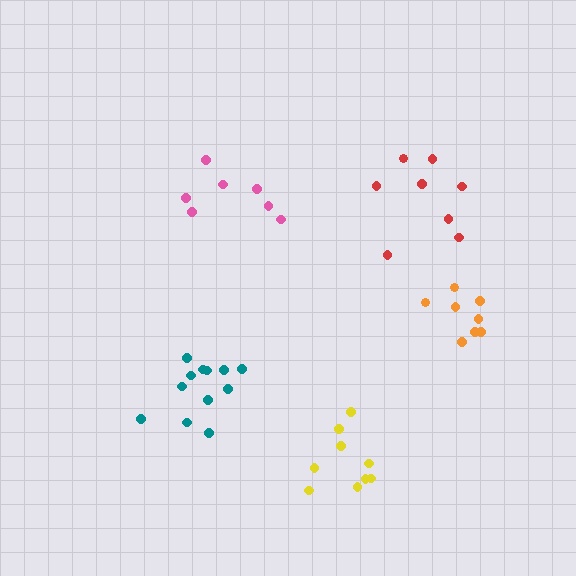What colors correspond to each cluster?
The clusters are colored: red, orange, teal, yellow, pink.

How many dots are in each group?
Group 1: 8 dots, Group 2: 8 dots, Group 3: 13 dots, Group 4: 9 dots, Group 5: 7 dots (45 total).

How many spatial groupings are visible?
There are 5 spatial groupings.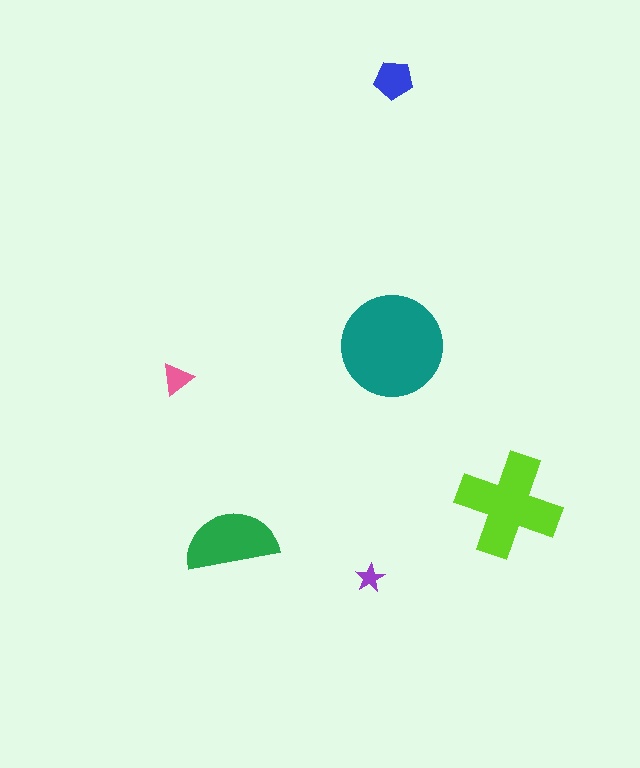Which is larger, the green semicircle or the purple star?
The green semicircle.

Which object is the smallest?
The purple star.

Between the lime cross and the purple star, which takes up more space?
The lime cross.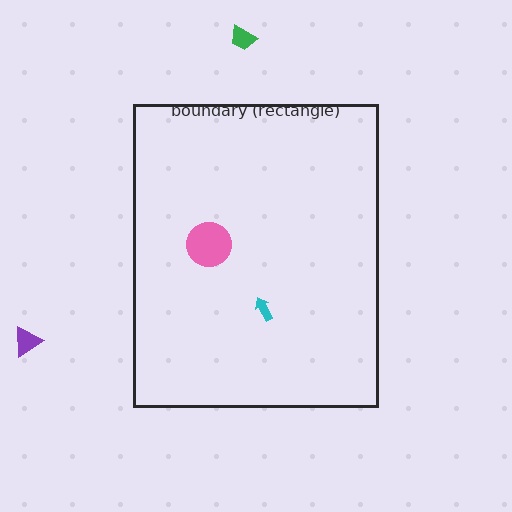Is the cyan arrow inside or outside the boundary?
Inside.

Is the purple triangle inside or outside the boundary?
Outside.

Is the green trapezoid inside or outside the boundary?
Outside.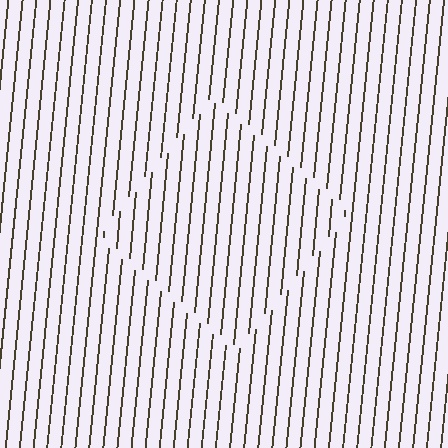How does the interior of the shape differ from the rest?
The interior of the shape contains the same grating, shifted by half a period — the contour is defined by the phase discontinuity where line-ends from the inner and outer gratings abut.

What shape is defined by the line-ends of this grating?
An illusory square. The interior of the shape contains the same grating, shifted by half a period — the contour is defined by the phase discontinuity where line-ends from the inner and outer gratings abut.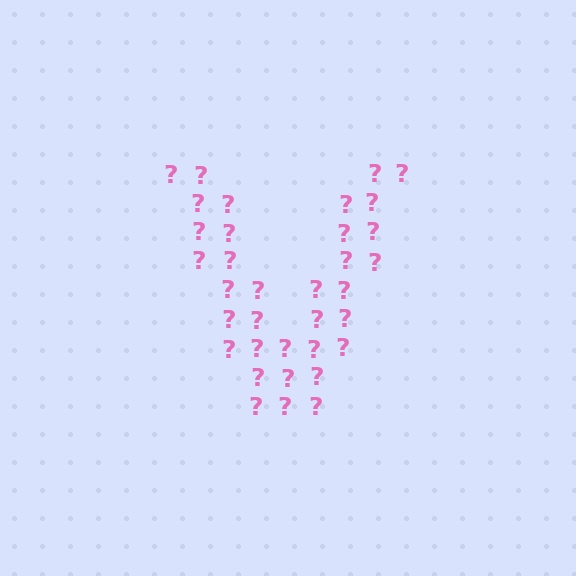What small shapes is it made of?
It is made of small question marks.